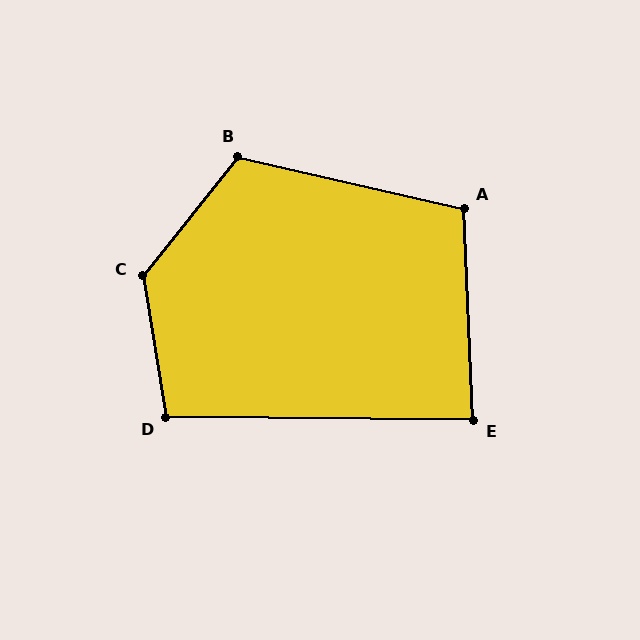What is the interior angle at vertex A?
Approximately 105 degrees (obtuse).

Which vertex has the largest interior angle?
C, at approximately 132 degrees.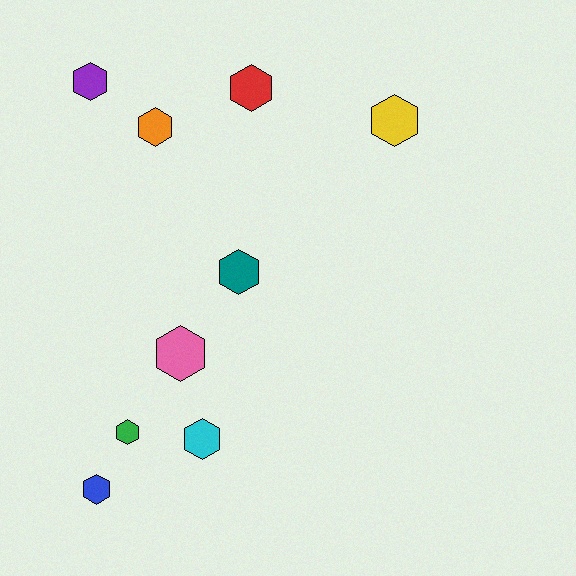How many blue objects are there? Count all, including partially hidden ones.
There is 1 blue object.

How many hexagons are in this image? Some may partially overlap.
There are 9 hexagons.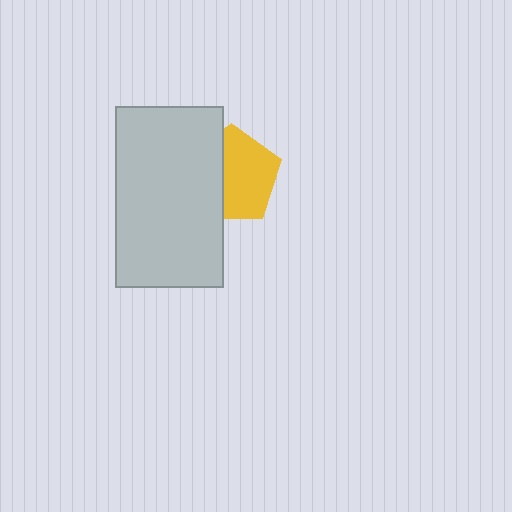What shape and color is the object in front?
The object in front is a light gray rectangle.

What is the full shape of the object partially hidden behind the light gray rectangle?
The partially hidden object is a yellow pentagon.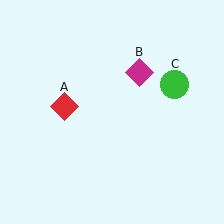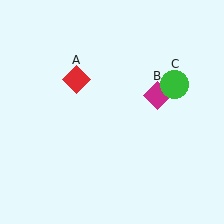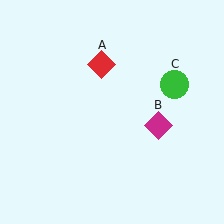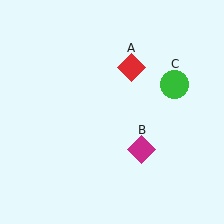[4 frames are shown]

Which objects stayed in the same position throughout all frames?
Green circle (object C) remained stationary.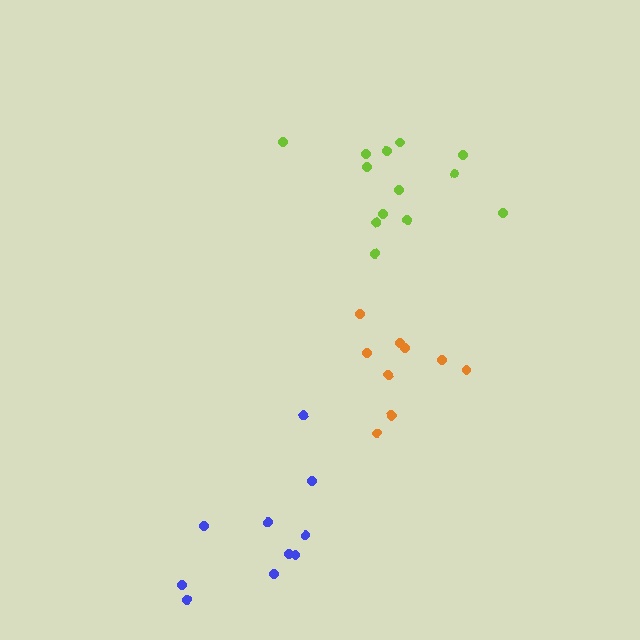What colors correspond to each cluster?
The clusters are colored: blue, lime, orange.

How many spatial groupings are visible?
There are 3 spatial groupings.